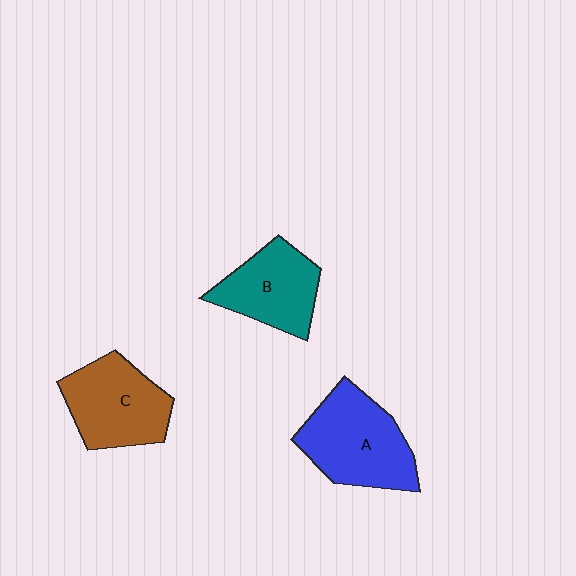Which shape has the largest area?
Shape A (blue).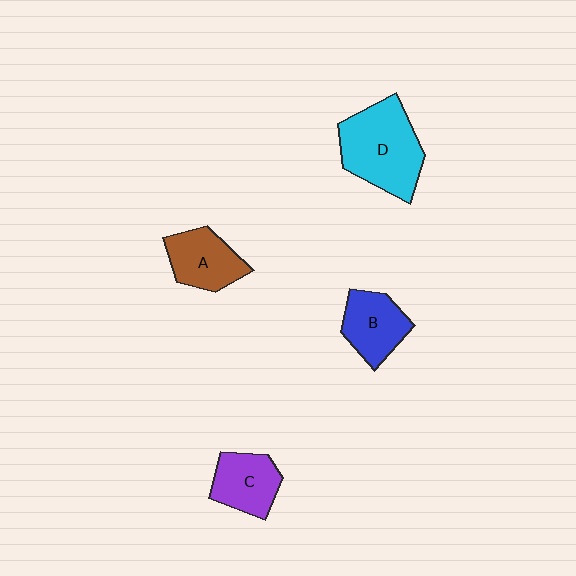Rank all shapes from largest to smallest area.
From largest to smallest: D (cyan), A (brown), B (blue), C (purple).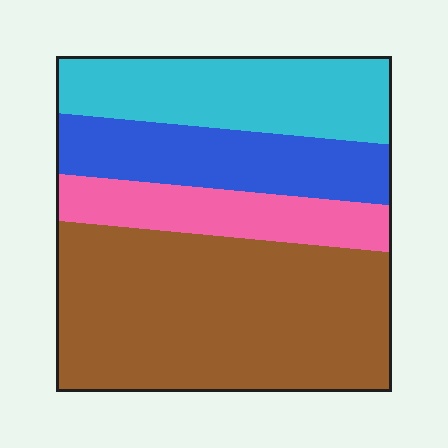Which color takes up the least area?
Pink, at roughly 15%.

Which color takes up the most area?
Brown, at roughly 45%.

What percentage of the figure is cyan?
Cyan covers around 20% of the figure.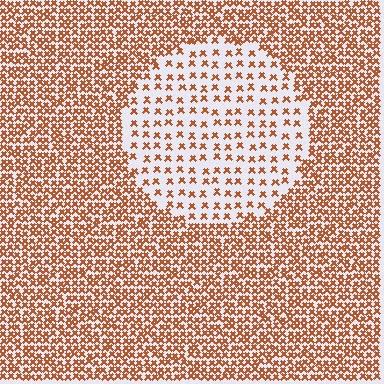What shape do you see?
I see a circle.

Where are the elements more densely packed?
The elements are more densely packed outside the circle boundary.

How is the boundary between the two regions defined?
The boundary is defined by a change in element density (approximately 2.7x ratio). All elements are the same color, size, and shape.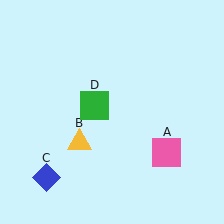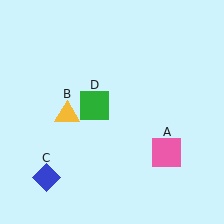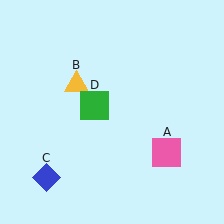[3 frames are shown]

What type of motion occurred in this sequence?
The yellow triangle (object B) rotated clockwise around the center of the scene.